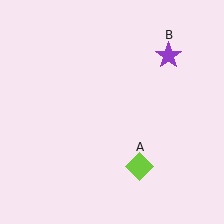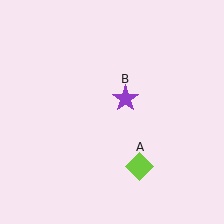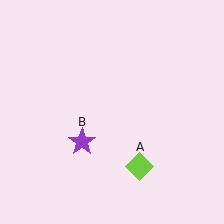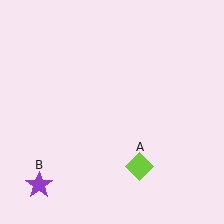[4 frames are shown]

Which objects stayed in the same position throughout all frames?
Lime diamond (object A) remained stationary.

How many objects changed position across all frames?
1 object changed position: purple star (object B).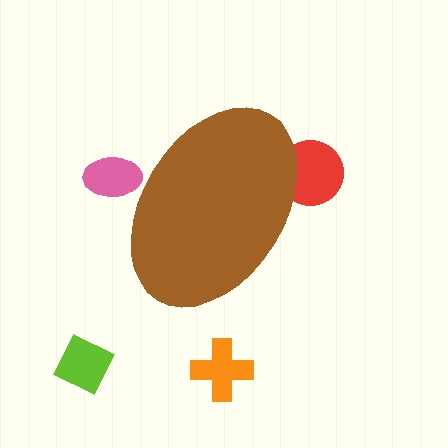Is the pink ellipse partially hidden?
Yes, the pink ellipse is partially hidden behind the brown ellipse.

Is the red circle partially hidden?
Yes, the red circle is partially hidden behind the brown ellipse.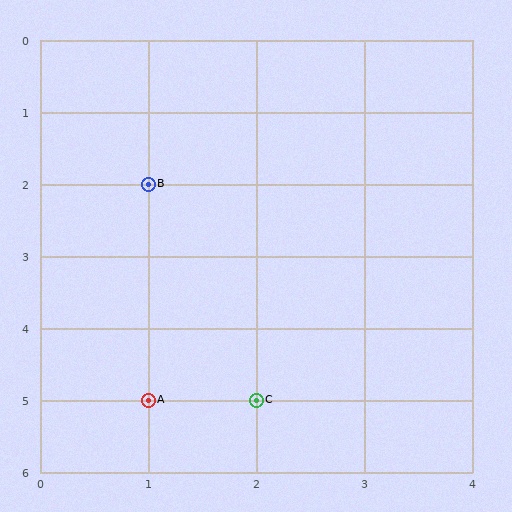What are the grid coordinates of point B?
Point B is at grid coordinates (1, 2).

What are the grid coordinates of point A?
Point A is at grid coordinates (1, 5).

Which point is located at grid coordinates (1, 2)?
Point B is at (1, 2).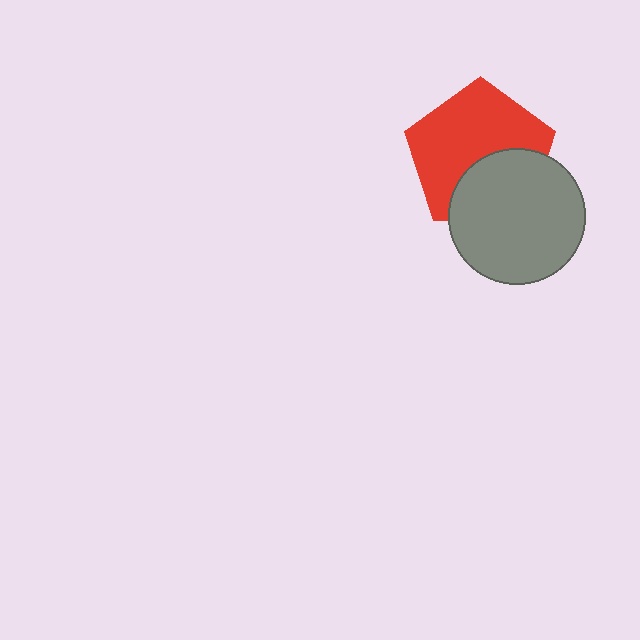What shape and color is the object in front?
The object in front is a gray circle.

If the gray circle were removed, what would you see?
You would see the complete red pentagon.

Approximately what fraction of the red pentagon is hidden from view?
Roughly 37% of the red pentagon is hidden behind the gray circle.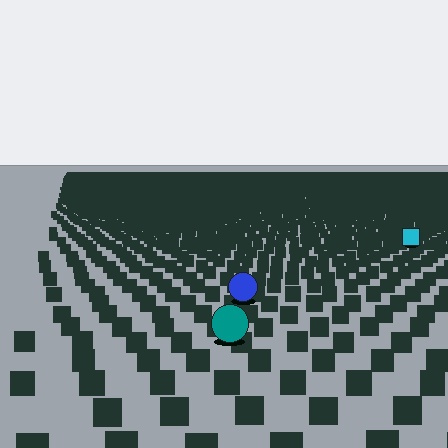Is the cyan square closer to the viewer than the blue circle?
No. The blue circle is closer — you can tell from the texture gradient: the ground texture is coarser near it.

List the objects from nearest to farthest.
From nearest to farthest: the teal circle, the blue circle, the cyan square.